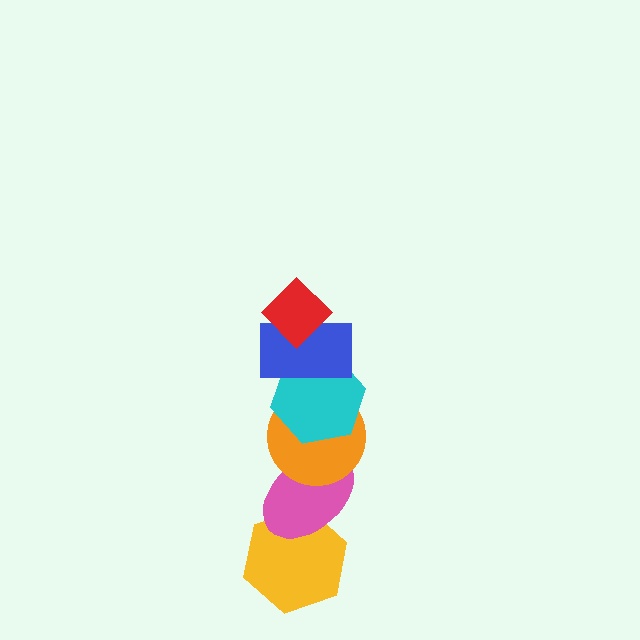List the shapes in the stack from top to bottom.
From top to bottom: the red diamond, the blue rectangle, the cyan hexagon, the orange circle, the pink ellipse, the yellow hexagon.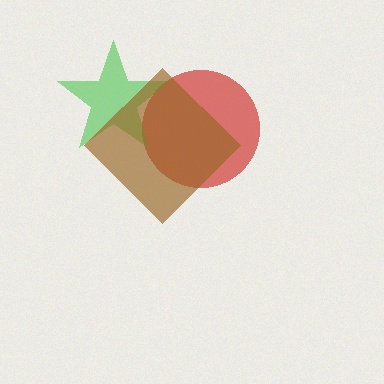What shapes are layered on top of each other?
The layered shapes are: a red circle, a green star, a brown diamond.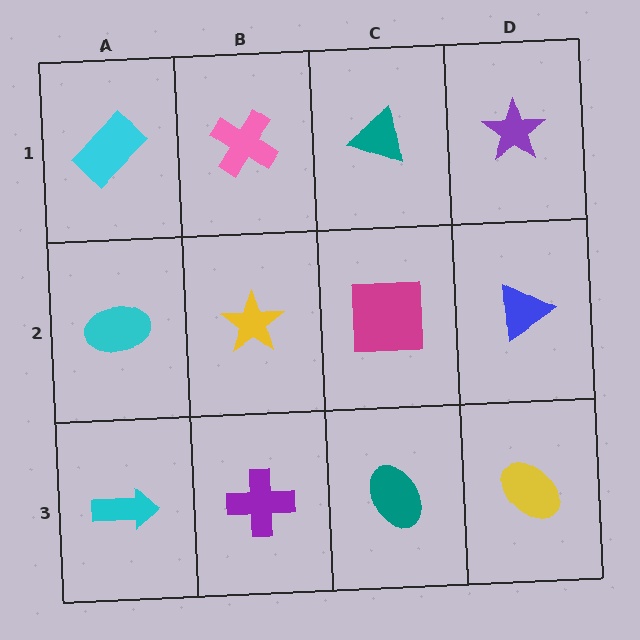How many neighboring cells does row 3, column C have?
3.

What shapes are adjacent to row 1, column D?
A blue triangle (row 2, column D), a teal triangle (row 1, column C).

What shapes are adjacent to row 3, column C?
A magenta square (row 2, column C), a purple cross (row 3, column B), a yellow ellipse (row 3, column D).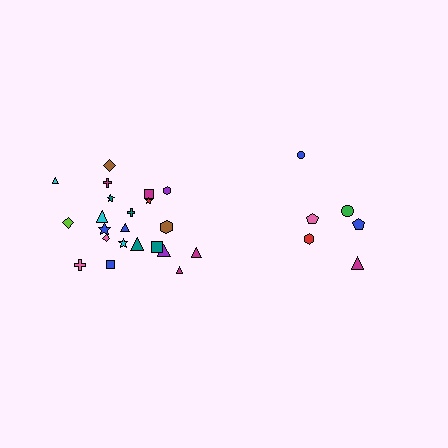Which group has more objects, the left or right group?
The left group.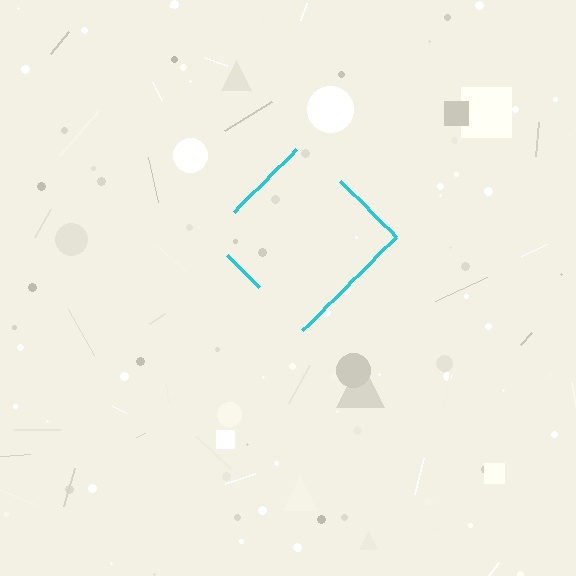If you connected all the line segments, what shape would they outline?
They would outline a diamond.